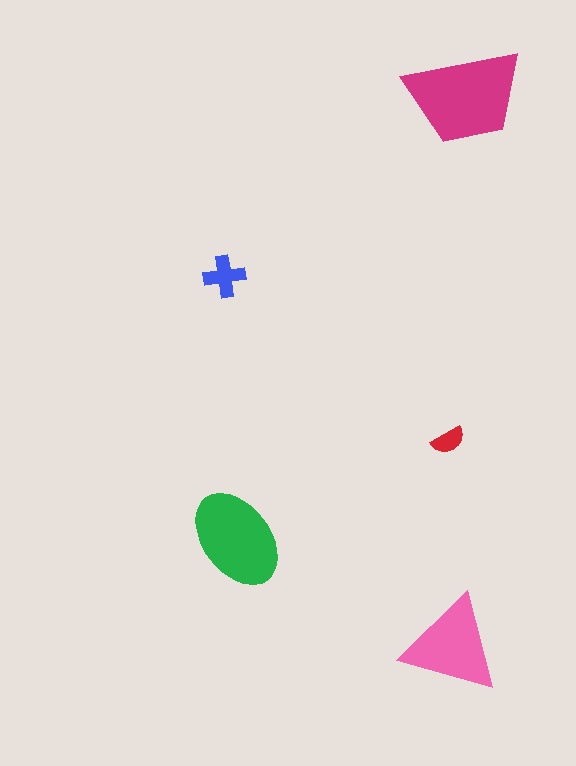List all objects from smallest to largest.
The red semicircle, the blue cross, the pink triangle, the green ellipse, the magenta trapezoid.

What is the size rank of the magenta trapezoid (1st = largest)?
1st.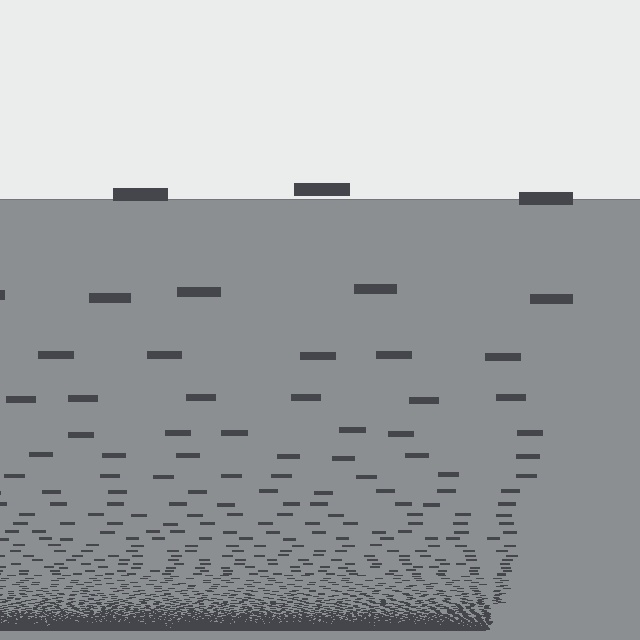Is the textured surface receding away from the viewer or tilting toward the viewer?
The surface appears to tilt toward the viewer. Texture elements get larger and sparser toward the top.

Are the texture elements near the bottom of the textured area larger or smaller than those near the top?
Smaller. The gradient is inverted — elements near the bottom are smaller and denser.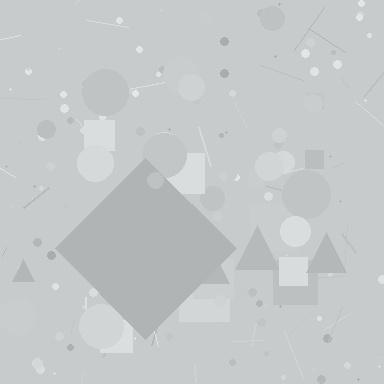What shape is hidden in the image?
A diamond is hidden in the image.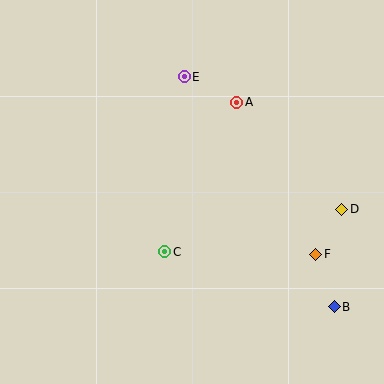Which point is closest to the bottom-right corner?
Point B is closest to the bottom-right corner.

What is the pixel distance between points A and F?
The distance between A and F is 171 pixels.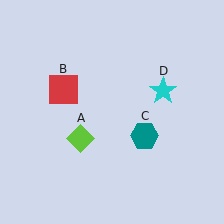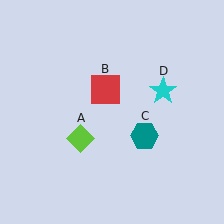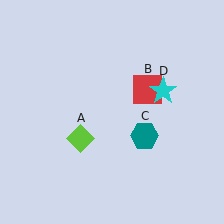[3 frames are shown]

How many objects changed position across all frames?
1 object changed position: red square (object B).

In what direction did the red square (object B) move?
The red square (object B) moved right.